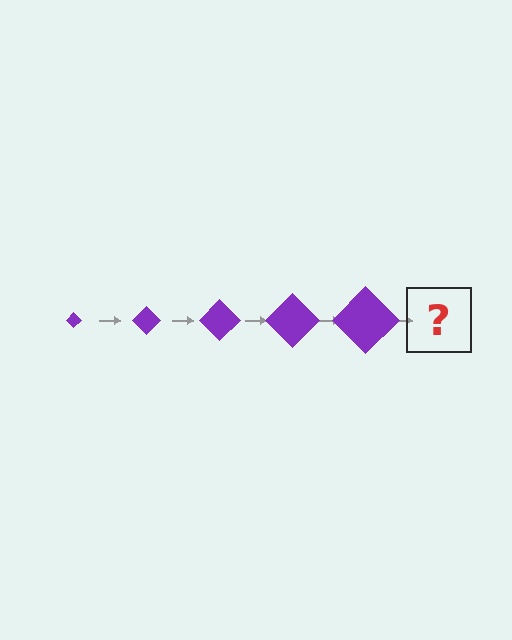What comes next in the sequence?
The next element should be a purple diamond, larger than the previous one.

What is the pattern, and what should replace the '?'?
The pattern is that the diamond gets progressively larger each step. The '?' should be a purple diamond, larger than the previous one.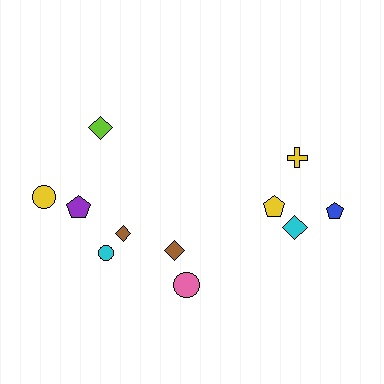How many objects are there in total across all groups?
There are 11 objects.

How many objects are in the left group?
There are 7 objects.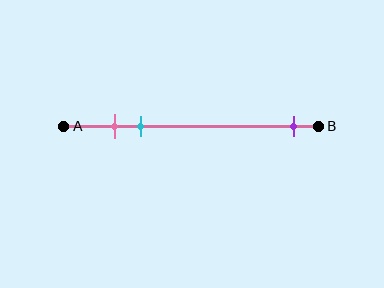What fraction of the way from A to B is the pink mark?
The pink mark is approximately 20% (0.2) of the way from A to B.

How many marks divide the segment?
There are 3 marks dividing the segment.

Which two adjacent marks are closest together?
The pink and cyan marks are the closest adjacent pair.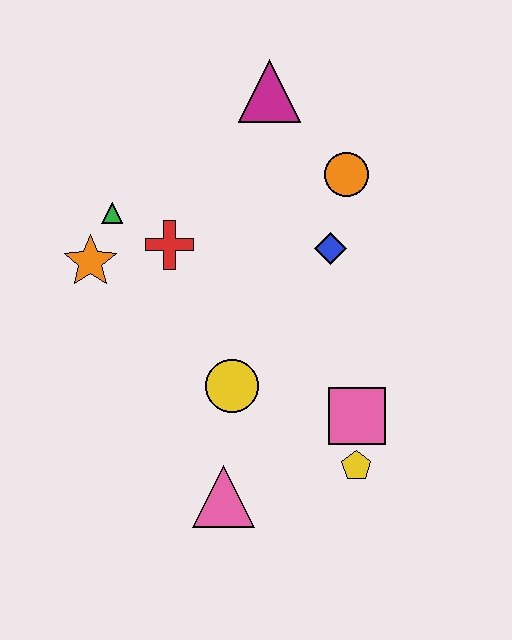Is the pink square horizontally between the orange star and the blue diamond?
No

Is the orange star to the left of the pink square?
Yes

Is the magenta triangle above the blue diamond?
Yes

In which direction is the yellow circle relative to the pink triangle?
The yellow circle is above the pink triangle.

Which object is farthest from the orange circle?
The pink triangle is farthest from the orange circle.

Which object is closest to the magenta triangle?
The orange circle is closest to the magenta triangle.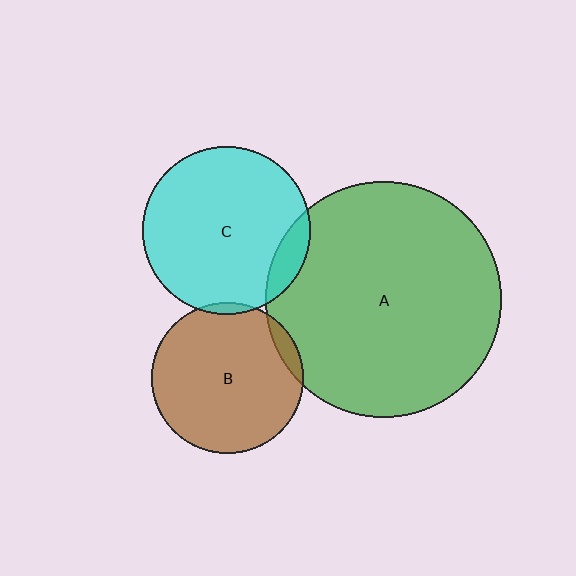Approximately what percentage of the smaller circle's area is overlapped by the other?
Approximately 5%.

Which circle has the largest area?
Circle A (green).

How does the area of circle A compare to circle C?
Approximately 2.0 times.